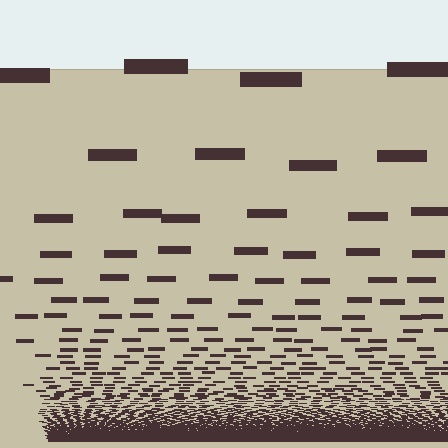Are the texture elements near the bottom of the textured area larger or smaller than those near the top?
Smaller. The gradient is inverted — elements near the bottom are smaller and denser.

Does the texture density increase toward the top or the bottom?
Density increases toward the bottom.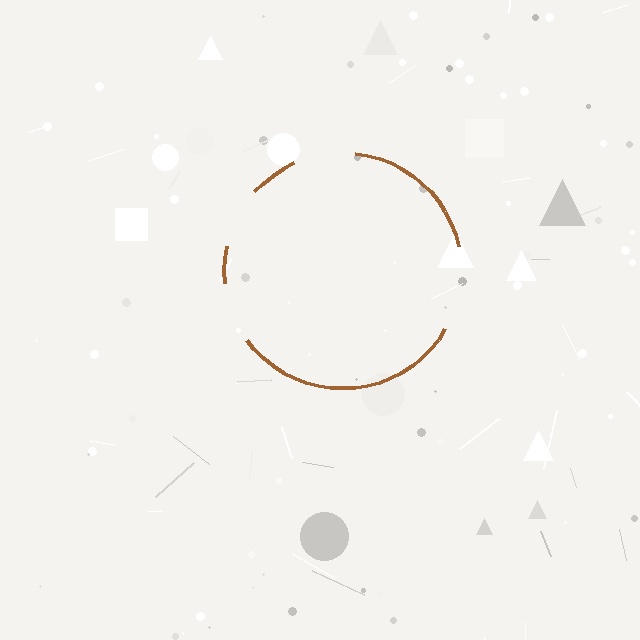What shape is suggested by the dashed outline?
The dashed outline suggests a circle.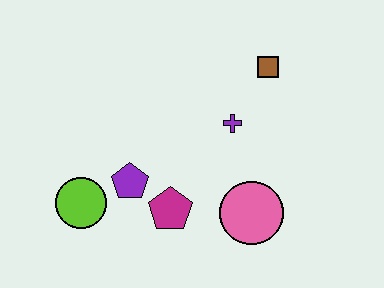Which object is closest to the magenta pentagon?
The purple pentagon is closest to the magenta pentagon.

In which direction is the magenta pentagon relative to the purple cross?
The magenta pentagon is below the purple cross.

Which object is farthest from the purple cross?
The lime circle is farthest from the purple cross.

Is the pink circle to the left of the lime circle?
No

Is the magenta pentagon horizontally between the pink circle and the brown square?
No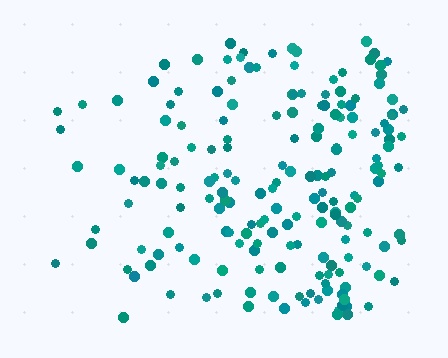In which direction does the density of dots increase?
From left to right, with the right side densest.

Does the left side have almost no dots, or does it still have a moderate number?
Still a moderate number, just noticeably fewer than the right.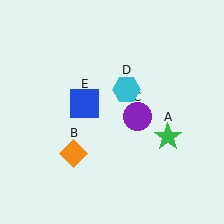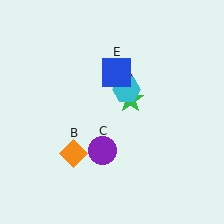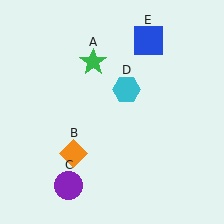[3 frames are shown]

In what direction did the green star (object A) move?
The green star (object A) moved up and to the left.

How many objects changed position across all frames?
3 objects changed position: green star (object A), purple circle (object C), blue square (object E).